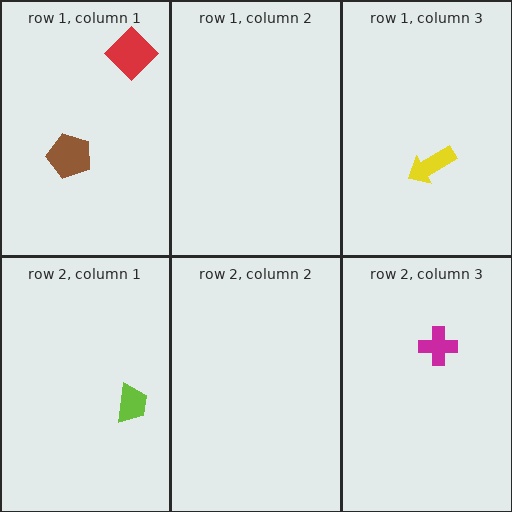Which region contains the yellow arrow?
The row 1, column 3 region.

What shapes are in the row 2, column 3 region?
The magenta cross.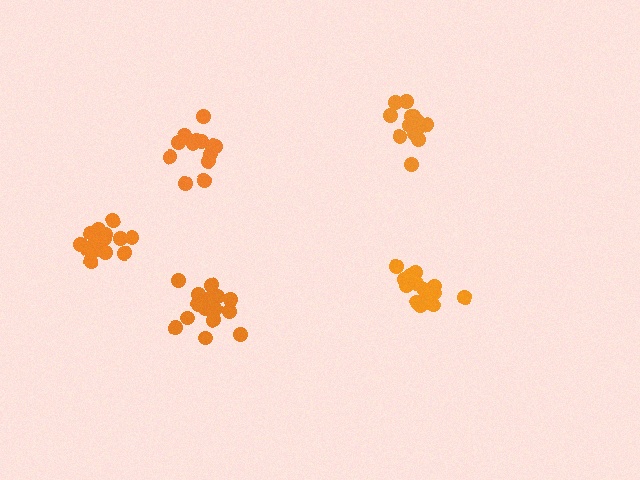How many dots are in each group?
Group 1: 14 dots, Group 2: 14 dots, Group 3: 17 dots, Group 4: 14 dots, Group 5: 17 dots (76 total).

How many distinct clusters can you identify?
There are 5 distinct clusters.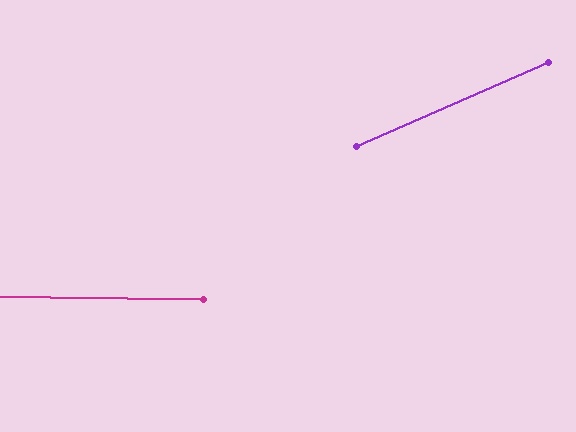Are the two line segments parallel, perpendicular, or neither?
Neither parallel nor perpendicular — they differ by about 24°.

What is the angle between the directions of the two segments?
Approximately 24 degrees.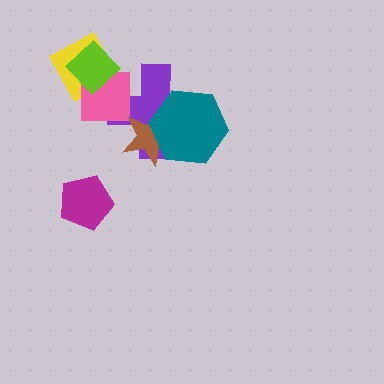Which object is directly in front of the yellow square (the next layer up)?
The pink square is directly in front of the yellow square.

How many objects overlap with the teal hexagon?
2 objects overlap with the teal hexagon.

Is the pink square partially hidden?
Yes, it is partially covered by another shape.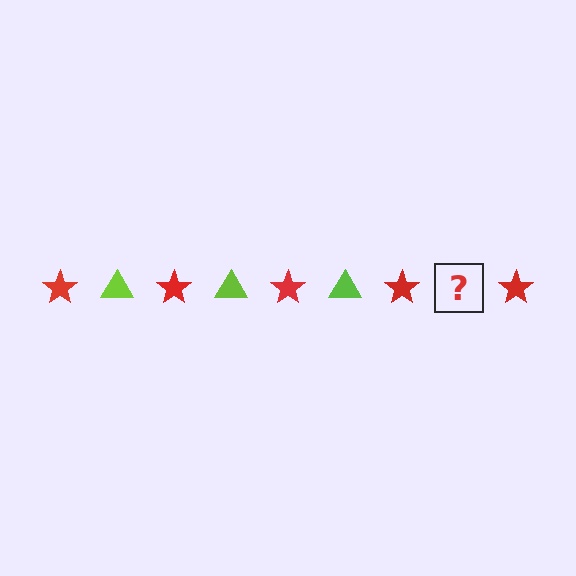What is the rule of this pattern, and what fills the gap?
The rule is that the pattern alternates between red star and lime triangle. The gap should be filled with a lime triangle.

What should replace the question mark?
The question mark should be replaced with a lime triangle.